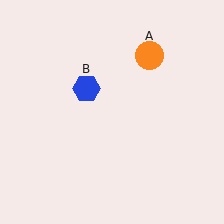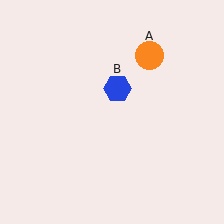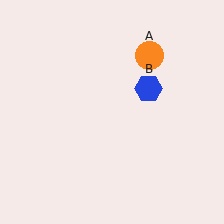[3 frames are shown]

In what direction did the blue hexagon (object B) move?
The blue hexagon (object B) moved right.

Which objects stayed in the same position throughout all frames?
Orange circle (object A) remained stationary.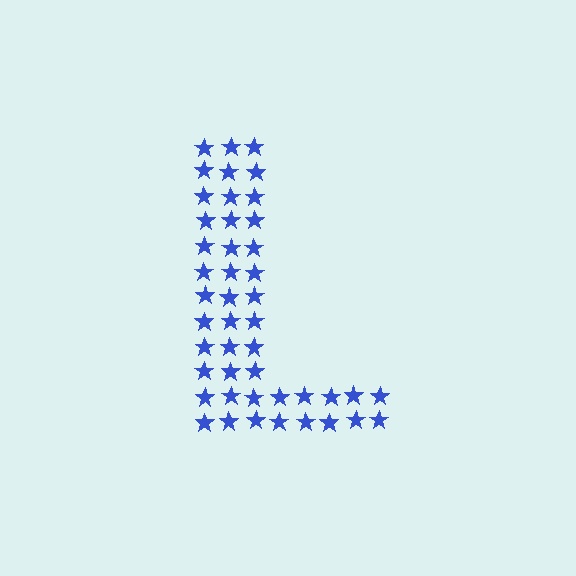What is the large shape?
The large shape is the letter L.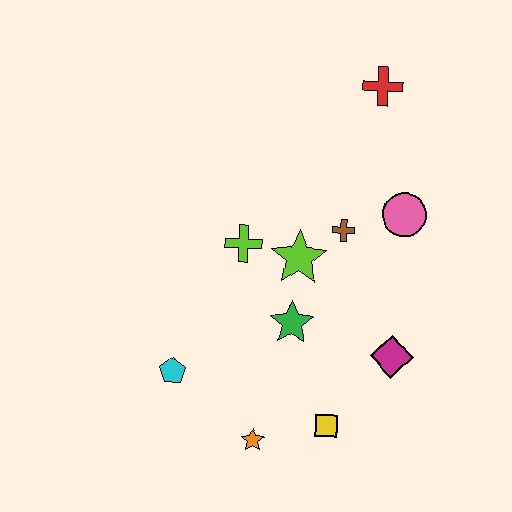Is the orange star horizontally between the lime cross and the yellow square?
Yes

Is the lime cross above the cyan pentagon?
Yes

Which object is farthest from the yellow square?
The red cross is farthest from the yellow square.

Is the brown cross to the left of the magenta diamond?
Yes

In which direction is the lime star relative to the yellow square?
The lime star is above the yellow square.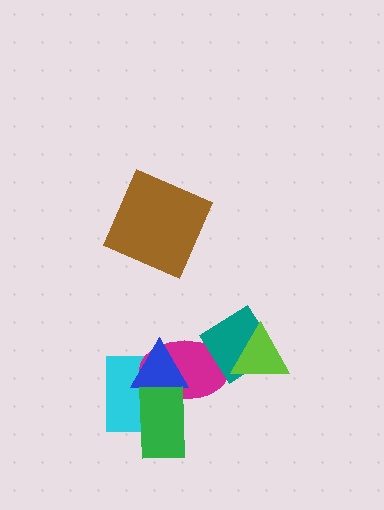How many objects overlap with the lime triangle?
1 object overlaps with the lime triangle.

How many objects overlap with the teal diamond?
2 objects overlap with the teal diamond.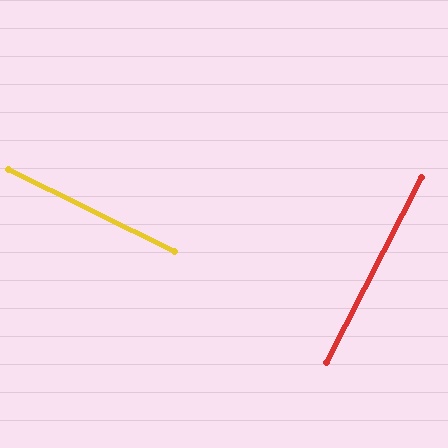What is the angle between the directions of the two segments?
Approximately 89 degrees.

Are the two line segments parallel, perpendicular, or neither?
Perpendicular — they meet at approximately 89°.